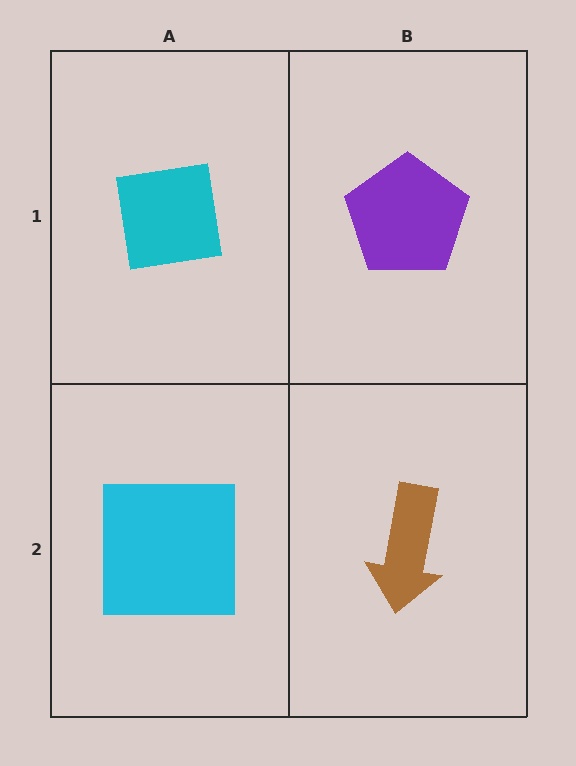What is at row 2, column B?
A brown arrow.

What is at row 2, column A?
A cyan square.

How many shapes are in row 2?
2 shapes.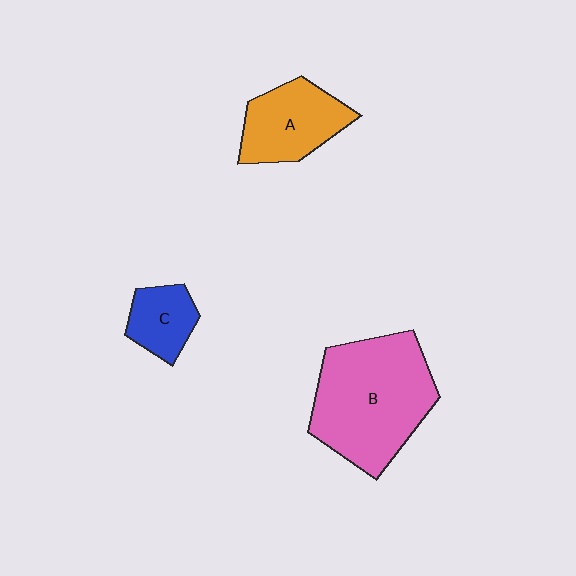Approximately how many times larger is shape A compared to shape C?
Approximately 1.7 times.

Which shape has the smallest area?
Shape C (blue).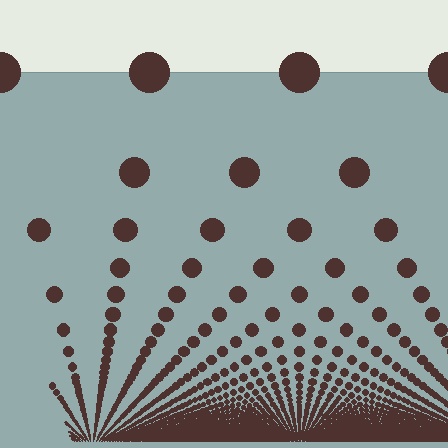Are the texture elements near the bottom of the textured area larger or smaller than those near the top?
Smaller. The gradient is inverted — elements near the bottom are smaller and denser.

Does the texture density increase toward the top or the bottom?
Density increases toward the bottom.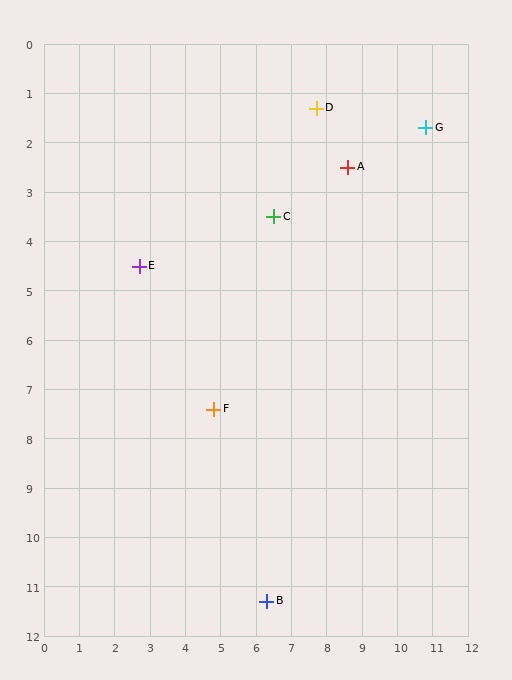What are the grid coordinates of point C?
Point C is at approximately (6.5, 3.5).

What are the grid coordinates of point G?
Point G is at approximately (10.8, 1.7).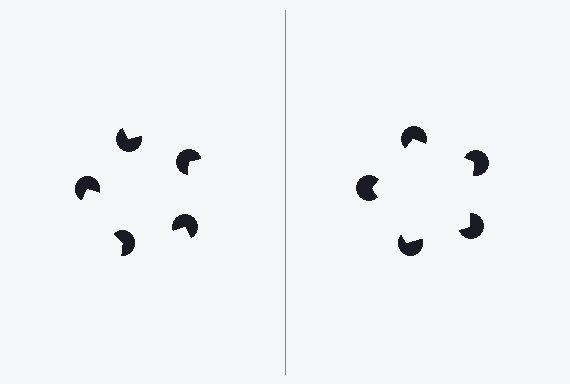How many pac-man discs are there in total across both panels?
10 — 5 on each side.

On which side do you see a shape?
An illusory pentagon appears on the right side. On the left side the wedge cuts are rotated, so no coherent shape forms.